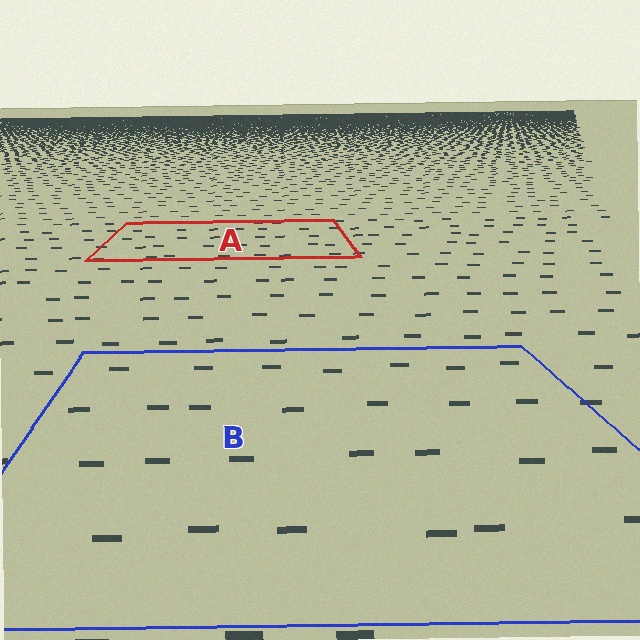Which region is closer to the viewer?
Region B is closer. The texture elements there are larger and more spread out.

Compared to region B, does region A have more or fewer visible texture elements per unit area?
Region A has more texture elements per unit area — they are packed more densely because it is farther away.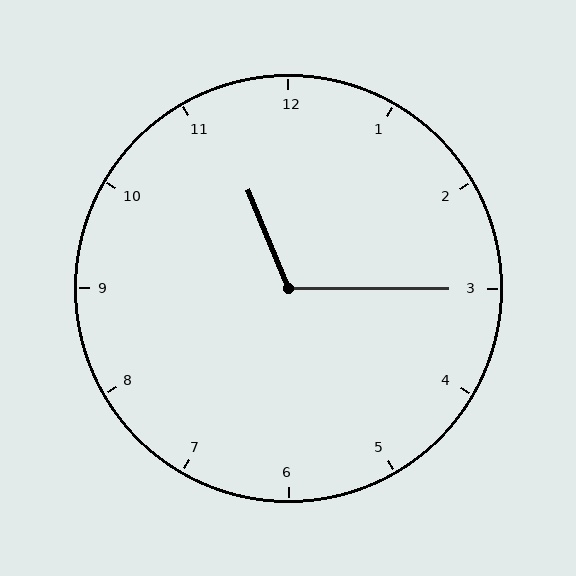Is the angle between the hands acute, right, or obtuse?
It is obtuse.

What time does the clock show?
11:15.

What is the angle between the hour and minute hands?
Approximately 112 degrees.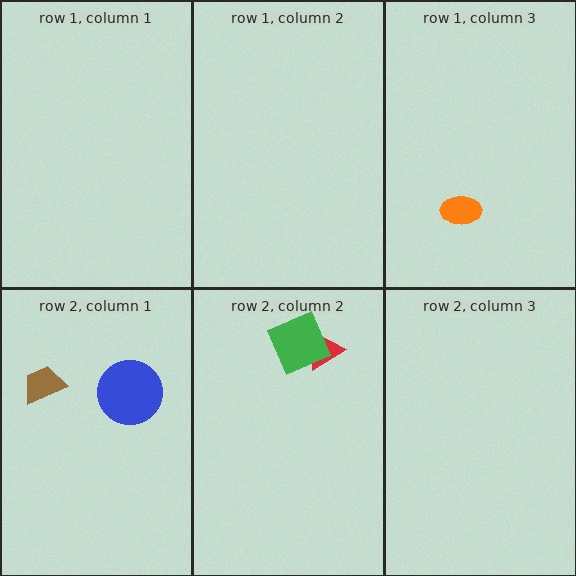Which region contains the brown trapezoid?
The row 2, column 1 region.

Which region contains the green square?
The row 2, column 2 region.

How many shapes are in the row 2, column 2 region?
2.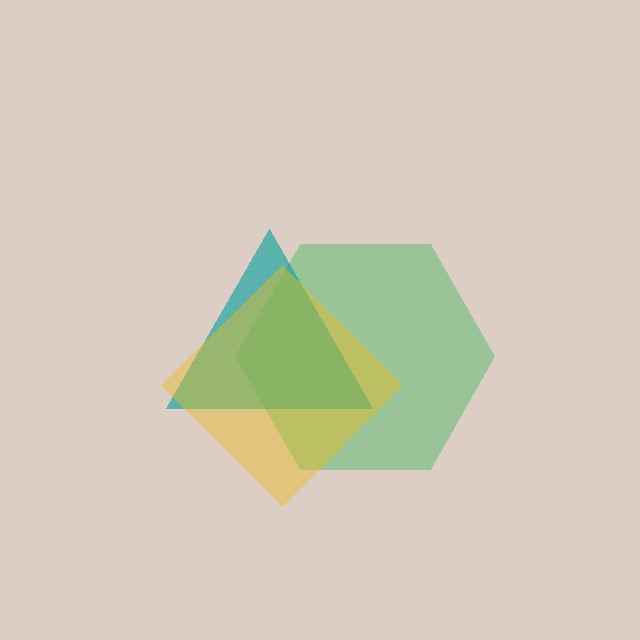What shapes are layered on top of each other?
The layered shapes are: a green hexagon, a teal triangle, a yellow diamond.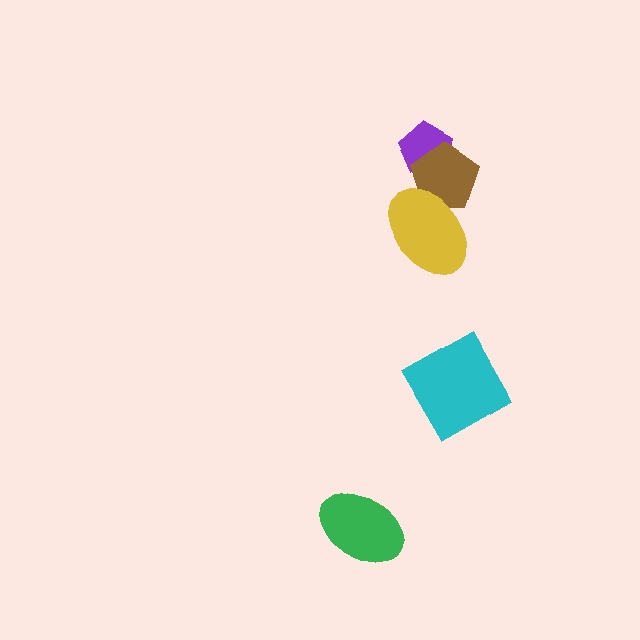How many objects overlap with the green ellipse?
0 objects overlap with the green ellipse.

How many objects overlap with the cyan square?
0 objects overlap with the cyan square.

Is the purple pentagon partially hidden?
Yes, it is partially covered by another shape.